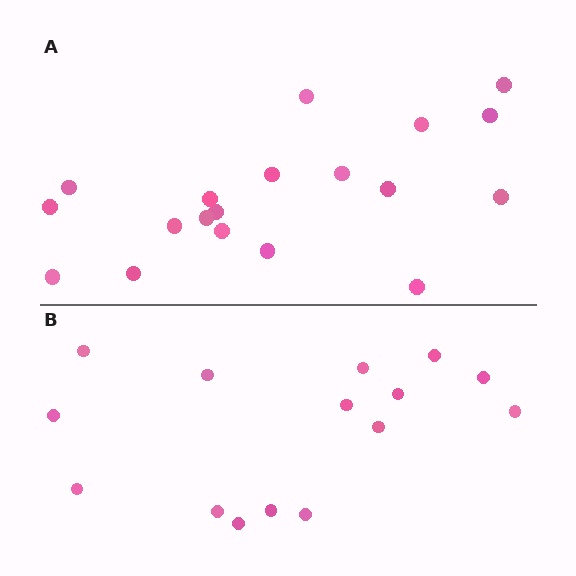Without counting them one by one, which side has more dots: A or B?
Region A (the top region) has more dots.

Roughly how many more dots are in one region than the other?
Region A has about 4 more dots than region B.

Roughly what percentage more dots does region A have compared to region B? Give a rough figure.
About 25% more.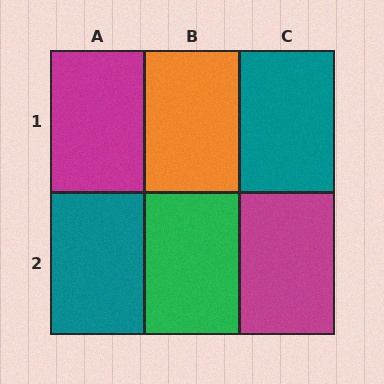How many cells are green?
1 cell is green.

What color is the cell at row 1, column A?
Magenta.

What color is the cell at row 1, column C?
Teal.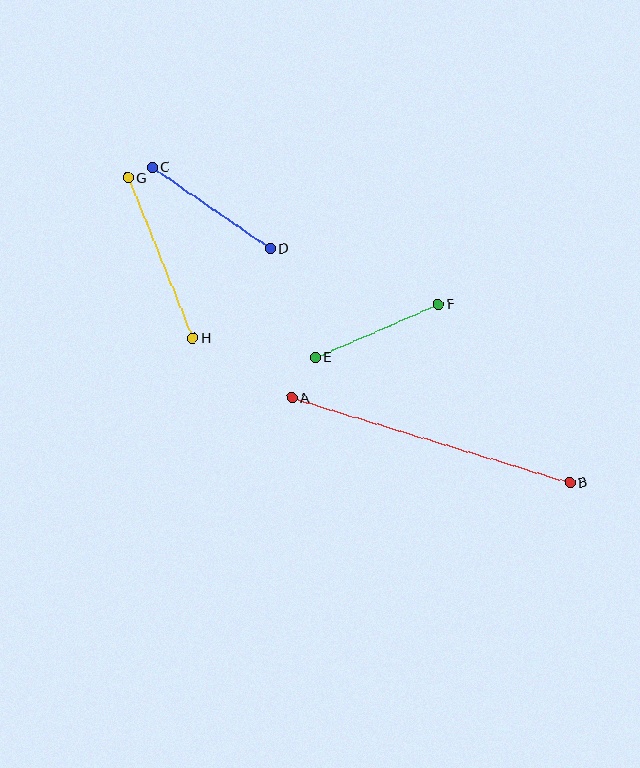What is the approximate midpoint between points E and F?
The midpoint is at approximately (377, 331) pixels.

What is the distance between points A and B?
The distance is approximately 291 pixels.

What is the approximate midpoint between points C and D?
The midpoint is at approximately (211, 208) pixels.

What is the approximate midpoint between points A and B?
The midpoint is at approximately (431, 440) pixels.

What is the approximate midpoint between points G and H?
The midpoint is at approximately (160, 258) pixels.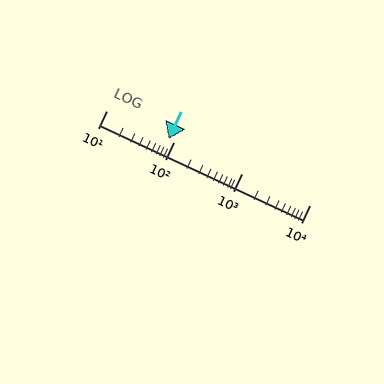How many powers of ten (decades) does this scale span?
The scale spans 3 decades, from 10 to 10000.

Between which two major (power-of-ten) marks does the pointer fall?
The pointer is between 10 and 100.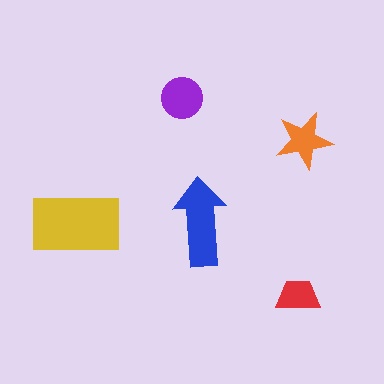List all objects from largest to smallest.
The yellow rectangle, the blue arrow, the purple circle, the orange star, the red trapezoid.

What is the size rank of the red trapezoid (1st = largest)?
5th.